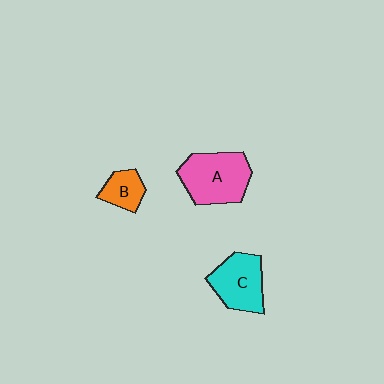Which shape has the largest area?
Shape A (pink).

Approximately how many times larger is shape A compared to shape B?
Approximately 2.2 times.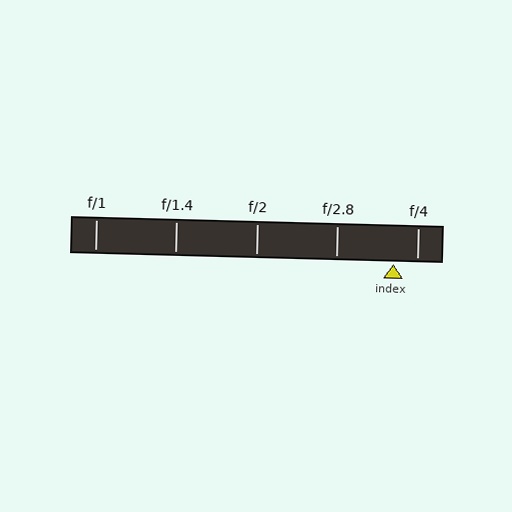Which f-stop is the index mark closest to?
The index mark is closest to f/4.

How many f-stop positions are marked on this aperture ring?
There are 5 f-stop positions marked.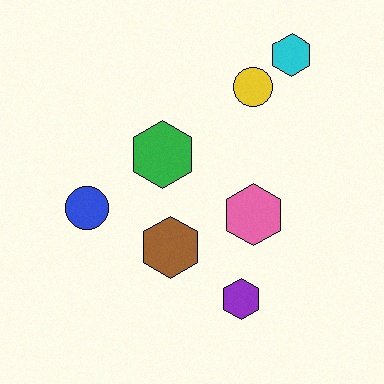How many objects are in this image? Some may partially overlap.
There are 7 objects.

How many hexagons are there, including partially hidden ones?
There are 5 hexagons.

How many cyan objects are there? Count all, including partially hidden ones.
There is 1 cyan object.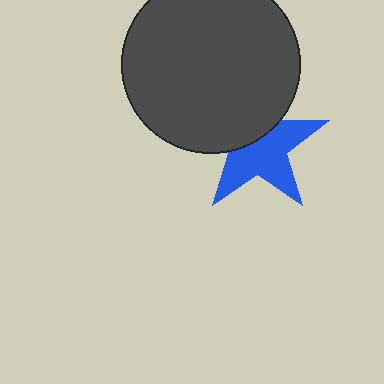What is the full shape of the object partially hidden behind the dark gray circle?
The partially hidden object is a blue star.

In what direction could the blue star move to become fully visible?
The blue star could move down. That would shift it out from behind the dark gray circle entirely.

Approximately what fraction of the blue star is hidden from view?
Roughly 41% of the blue star is hidden behind the dark gray circle.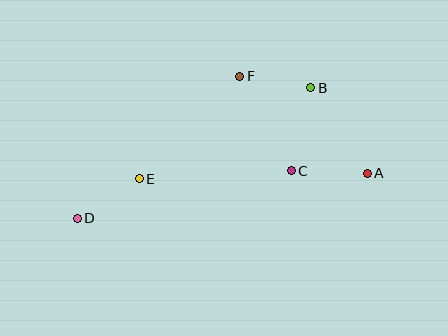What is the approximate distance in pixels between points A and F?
The distance between A and F is approximately 160 pixels.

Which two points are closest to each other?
Points B and F are closest to each other.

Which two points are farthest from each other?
Points A and D are farthest from each other.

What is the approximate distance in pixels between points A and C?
The distance between A and C is approximately 76 pixels.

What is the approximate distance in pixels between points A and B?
The distance between A and B is approximately 102 pixels.